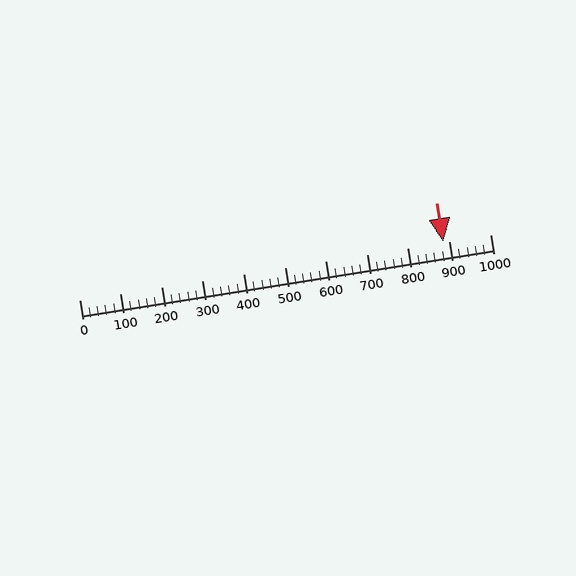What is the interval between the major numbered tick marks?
The major tick marks are spaced 100 units apart.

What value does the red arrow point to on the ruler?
The red arrow points to approximately 886.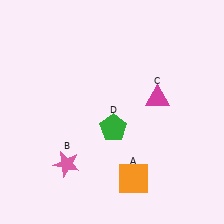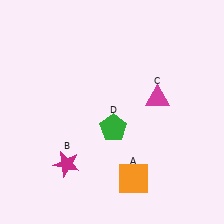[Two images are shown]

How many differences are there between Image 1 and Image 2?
There is 1 difference between the two images.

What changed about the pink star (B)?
In Image 1, B is pink. In Image 2, it changed to magenta.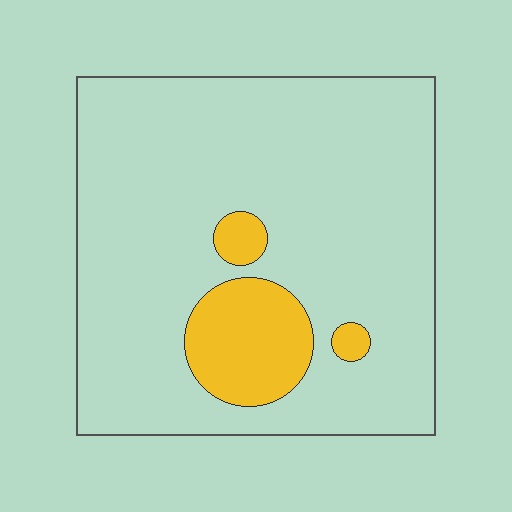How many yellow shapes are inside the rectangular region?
3.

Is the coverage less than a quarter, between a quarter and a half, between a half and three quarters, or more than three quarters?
Less than a quarter.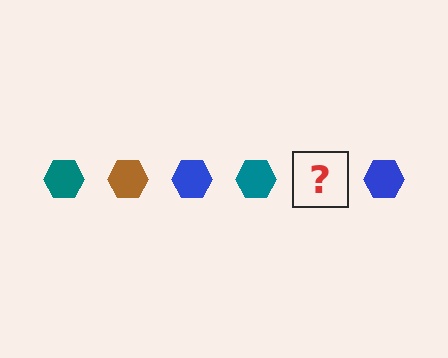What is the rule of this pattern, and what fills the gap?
The rule is that the pattern cycles through teal, brown, blue hexagons. The gap should be filled with a brown hexagon.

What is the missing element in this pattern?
The missing element is a brown hexagon.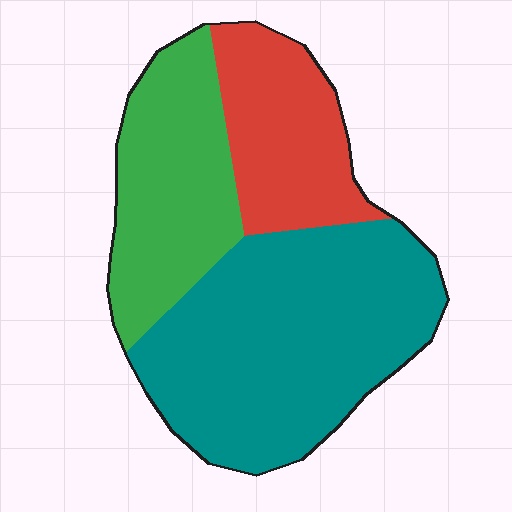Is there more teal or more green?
Teal.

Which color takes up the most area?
Teal, at roughly 50%.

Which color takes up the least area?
Red, at roughly 20%.